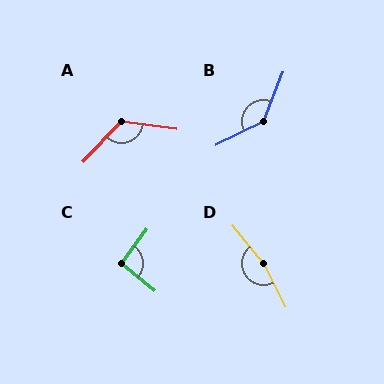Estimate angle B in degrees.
Approximately 138 degrees.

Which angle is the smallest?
C, at approximately 93 degrees.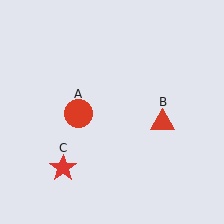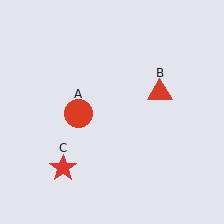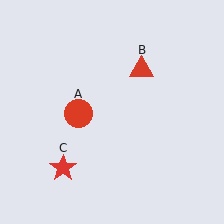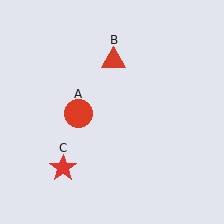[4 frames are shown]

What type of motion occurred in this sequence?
The red triangle (object B) rotated counterclockwise around the center of the scene.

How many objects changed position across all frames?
1 object changed position: red triangle (object B).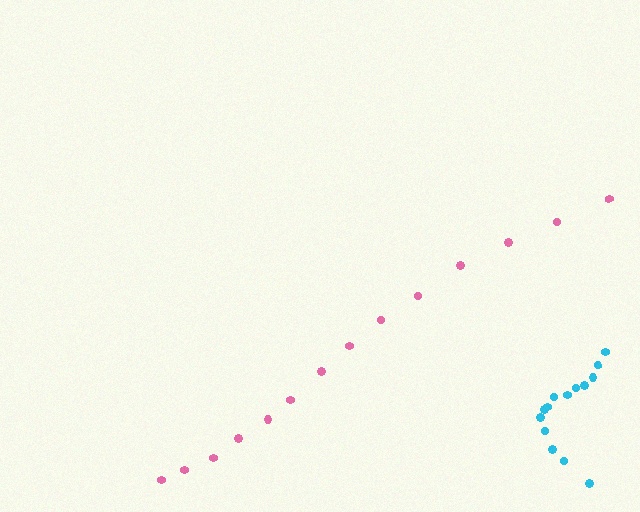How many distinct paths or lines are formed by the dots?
There are 2 distinct paths.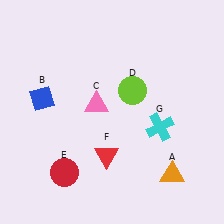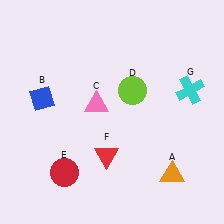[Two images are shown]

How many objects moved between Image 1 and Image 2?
1 object moved between the two images.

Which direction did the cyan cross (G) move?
The cyan cross (G) moved up.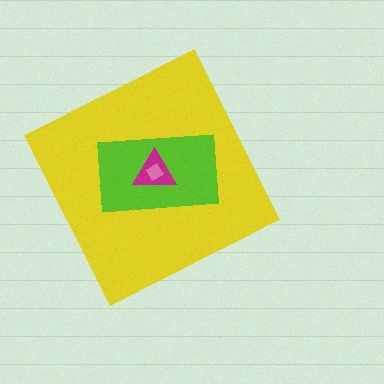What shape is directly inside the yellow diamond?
The lime rectangle.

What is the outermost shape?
The yellow diamond.